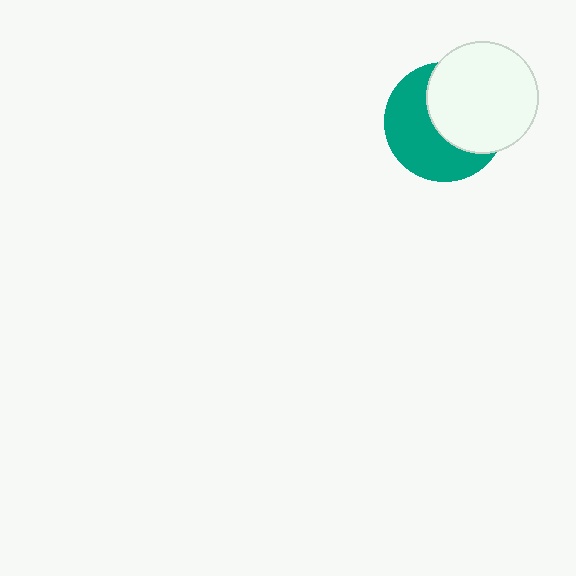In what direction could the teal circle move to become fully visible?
The teal circle could move toward the lower-left. That would shift it out from behind the white circle entirely.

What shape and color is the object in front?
The object in front is a white circle.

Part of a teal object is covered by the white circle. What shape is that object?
It is a circle.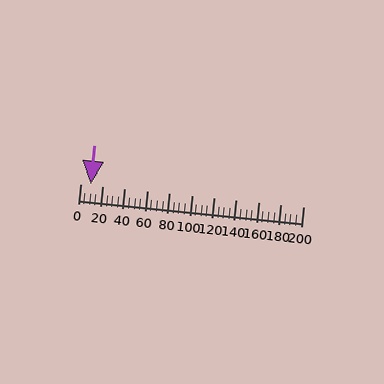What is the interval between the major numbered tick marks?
The major tick marks are spaced 20 units apart.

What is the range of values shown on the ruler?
The ruler shows values from 0 to 200.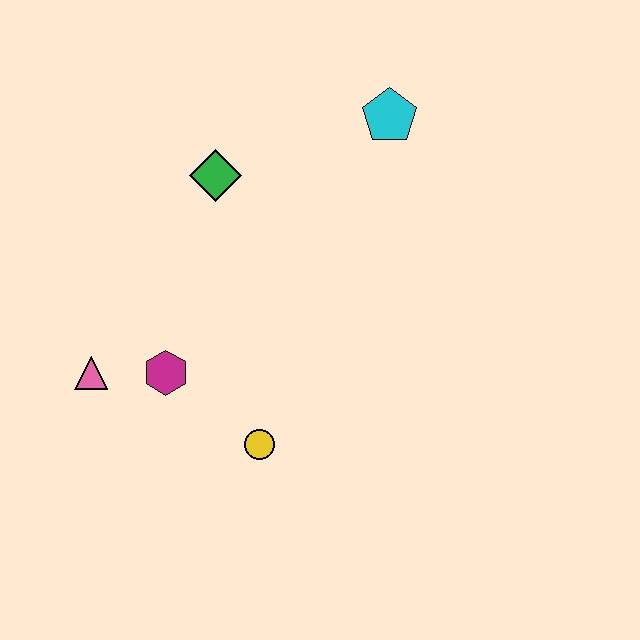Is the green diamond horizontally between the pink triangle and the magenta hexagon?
No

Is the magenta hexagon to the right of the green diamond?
No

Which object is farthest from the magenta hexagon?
The cyan pentagon is farthest from the magenta hexagon.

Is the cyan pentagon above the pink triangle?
Yes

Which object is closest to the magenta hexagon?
The pink triangle is closest to the magenta hexagon.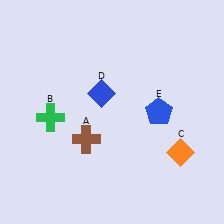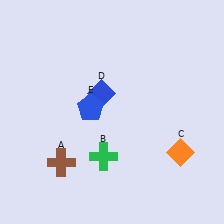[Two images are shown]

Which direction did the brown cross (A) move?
The brown cross (A) moved left.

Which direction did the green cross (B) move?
The green cross (B) moved right.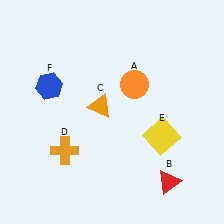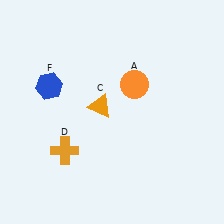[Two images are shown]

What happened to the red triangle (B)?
The red triangle (B) was removed in Image 2. It was in the bottom-right area of Image 1.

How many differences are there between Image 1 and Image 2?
There are 2 differences between the two images.